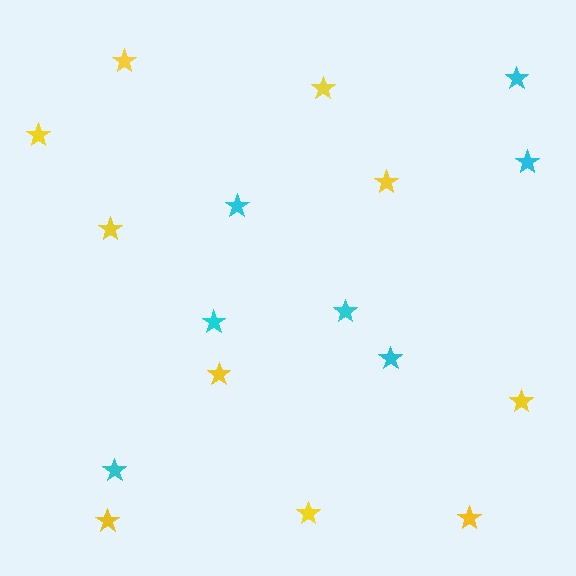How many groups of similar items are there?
There are 2 groups: one group of cyan stars (7) and one group of yellow stars (10).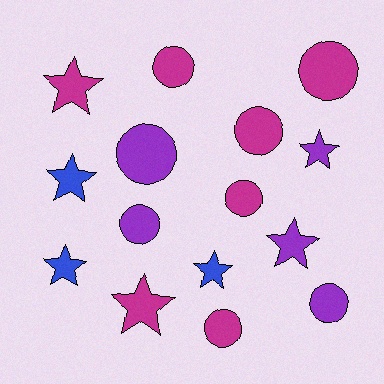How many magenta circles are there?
There are 5 magenta circles.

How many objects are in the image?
There are 15 objects.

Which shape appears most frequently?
Circle, with 8 objects.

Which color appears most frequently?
Magenta, with 7 objects.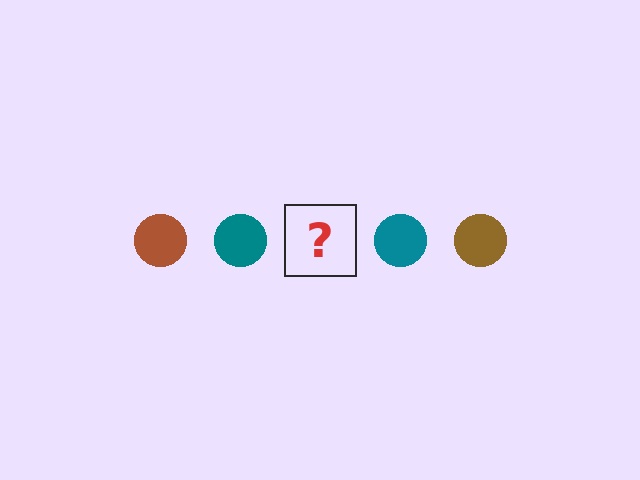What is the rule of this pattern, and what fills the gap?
The rule is that the pattern cycles through brown, teal circles. The gap should be filled with a brown circle.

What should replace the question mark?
The question mark should be replaced with a brown circle.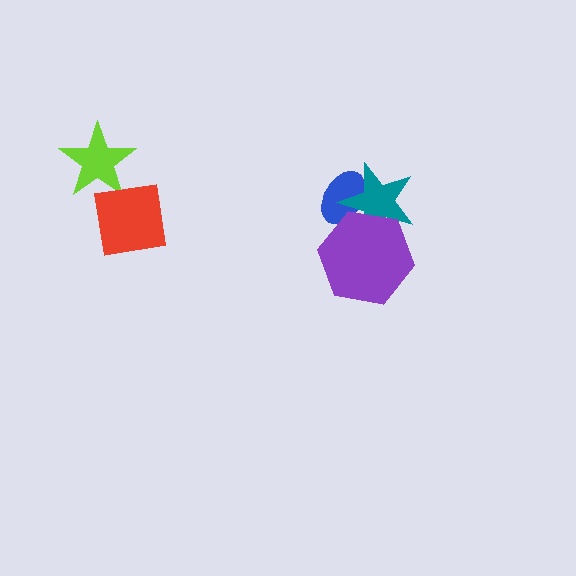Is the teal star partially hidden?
Yes, it is partially covered by another shape.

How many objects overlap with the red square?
0 objects overlap with the red square.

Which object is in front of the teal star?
The purple hexagon is in front of the teal star.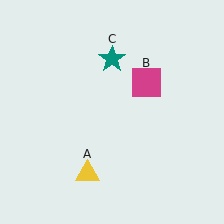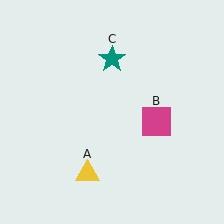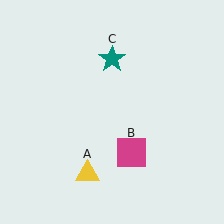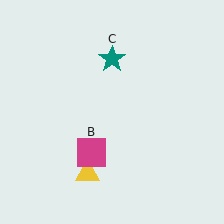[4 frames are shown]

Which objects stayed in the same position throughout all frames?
Yellow triangle (object A) and teal star (object C) remained stationary.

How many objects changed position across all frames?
1 object changed position: magenta square (object B).